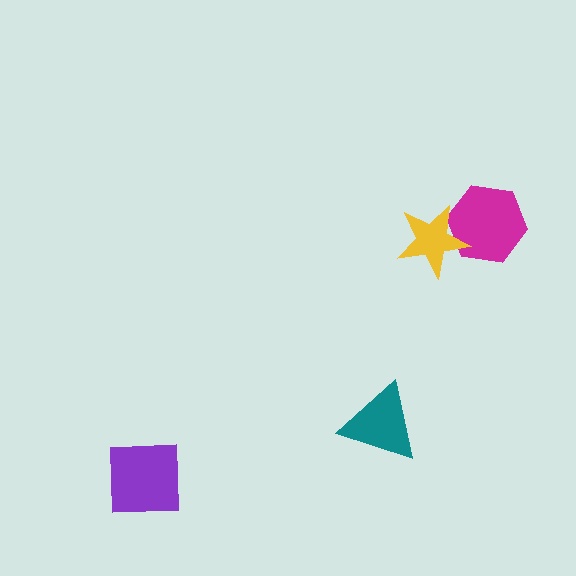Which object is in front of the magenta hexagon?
The yellow star is in front of the magenta hexagon.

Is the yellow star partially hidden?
No, no other shape covers it.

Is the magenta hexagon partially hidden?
Yes, it is partially covered by another shape.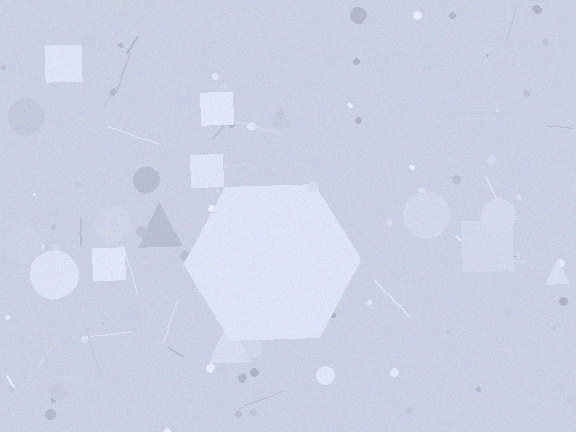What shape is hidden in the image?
A hexagon is hidden in the image.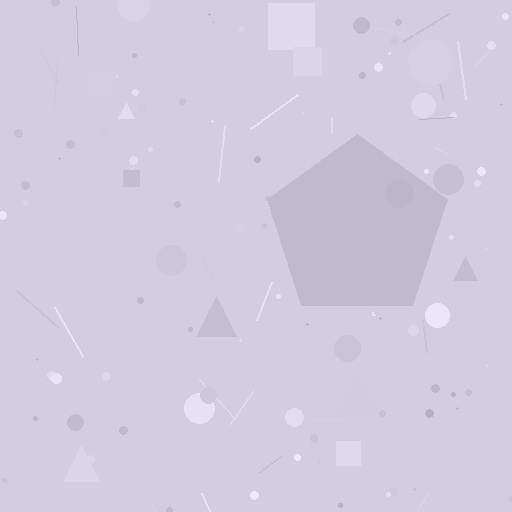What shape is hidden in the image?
A pentagon is hidden in the image.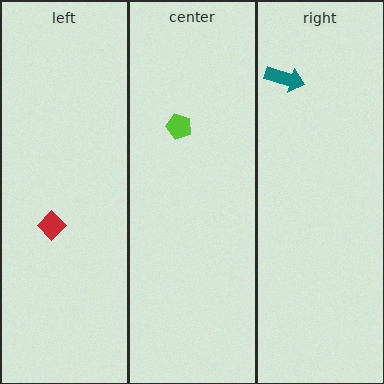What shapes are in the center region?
The lime pentagon.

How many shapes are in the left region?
1.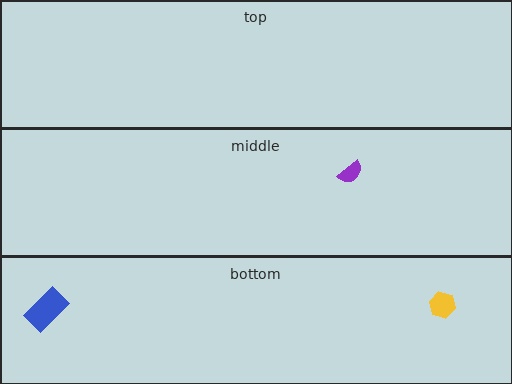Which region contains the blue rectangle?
The bottom region.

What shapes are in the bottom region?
The yellow hexagon, the blue rectangle.